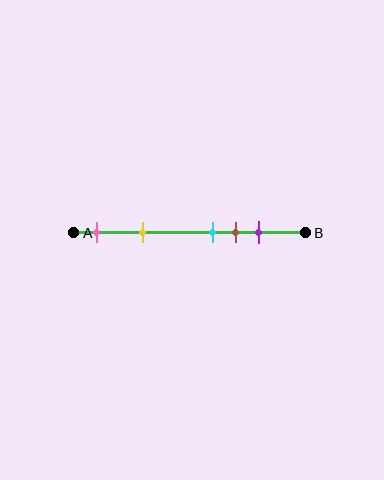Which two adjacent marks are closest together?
The cyan and brown marks are the closest adjacent pair.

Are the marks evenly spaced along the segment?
No, the marks are not evenly spaced.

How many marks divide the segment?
There are 5 marks dividing the segment.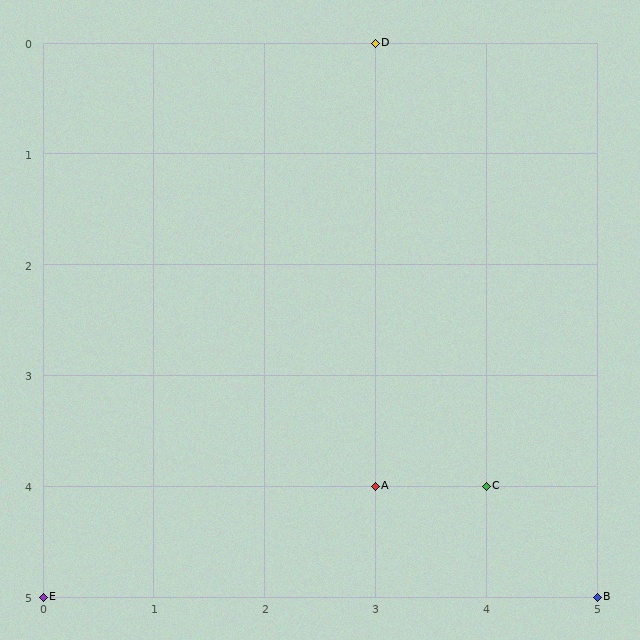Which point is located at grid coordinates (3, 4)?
Point A is at (3, 4).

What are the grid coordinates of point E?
Point E is at grid coordinates (0, 5).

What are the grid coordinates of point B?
Point B is at grid coordinates (5, 5).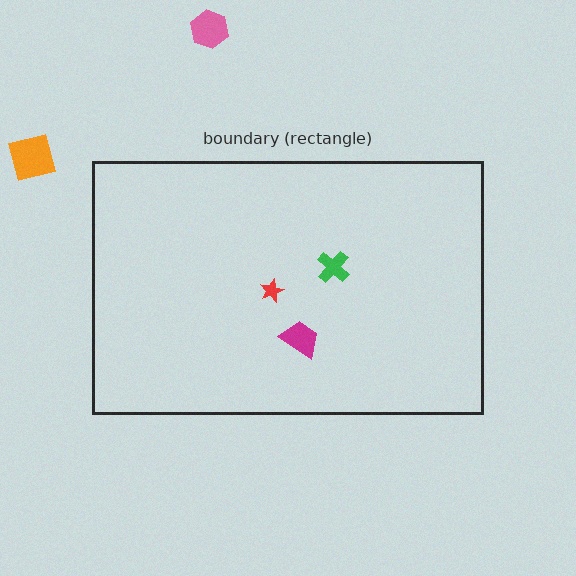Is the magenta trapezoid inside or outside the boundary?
Inside.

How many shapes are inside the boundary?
3 inside, 2 outside.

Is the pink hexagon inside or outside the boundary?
Outside.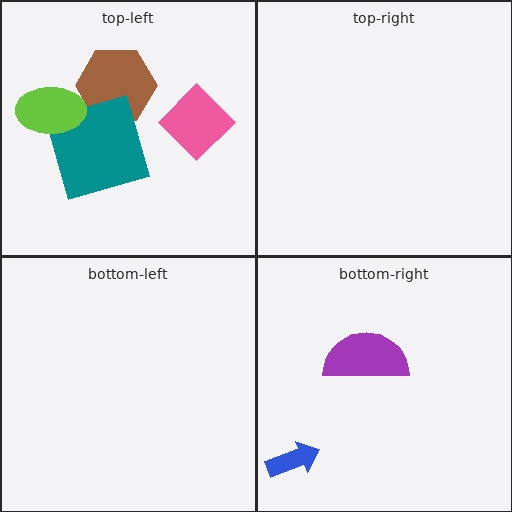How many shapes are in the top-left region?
4.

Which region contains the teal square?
The top-left region.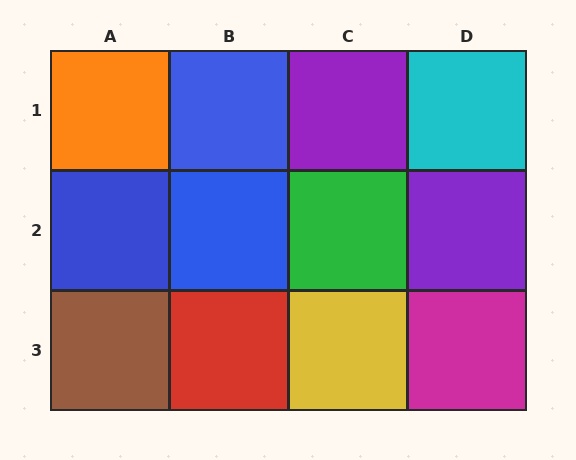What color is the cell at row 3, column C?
Yellow.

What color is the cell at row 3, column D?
Magenta.